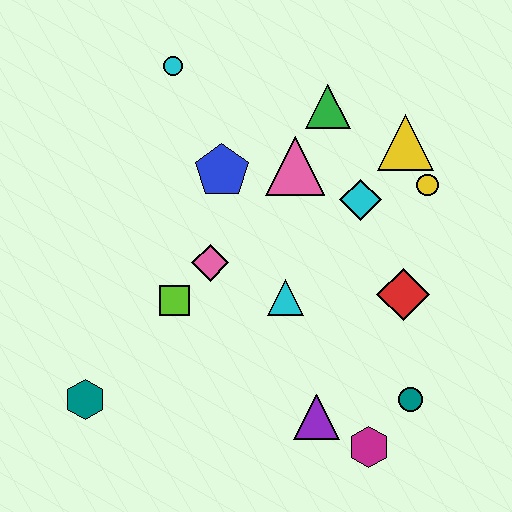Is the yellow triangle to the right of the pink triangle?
Yes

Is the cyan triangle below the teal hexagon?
No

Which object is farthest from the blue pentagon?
The magenta hexagon is farthest from the blue pentagon.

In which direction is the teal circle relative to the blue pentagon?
The teal circle is below the blue pentagon.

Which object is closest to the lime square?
The pink diamond is closest to the lime square.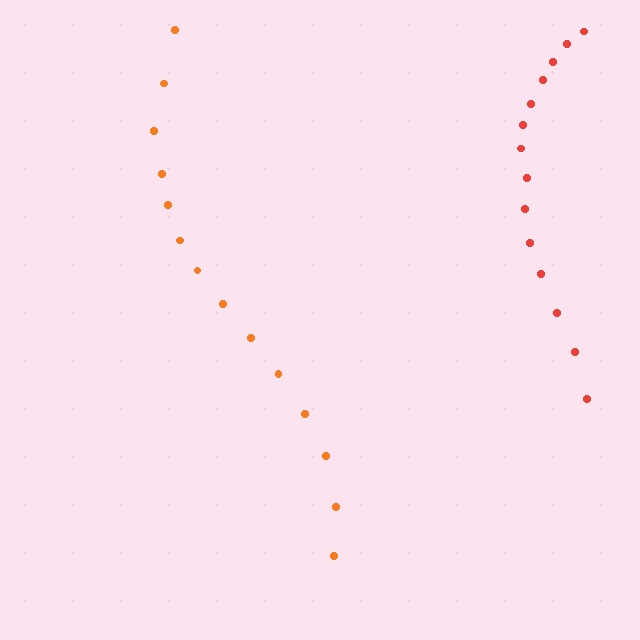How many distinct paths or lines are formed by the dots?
There are 2 distinct paths.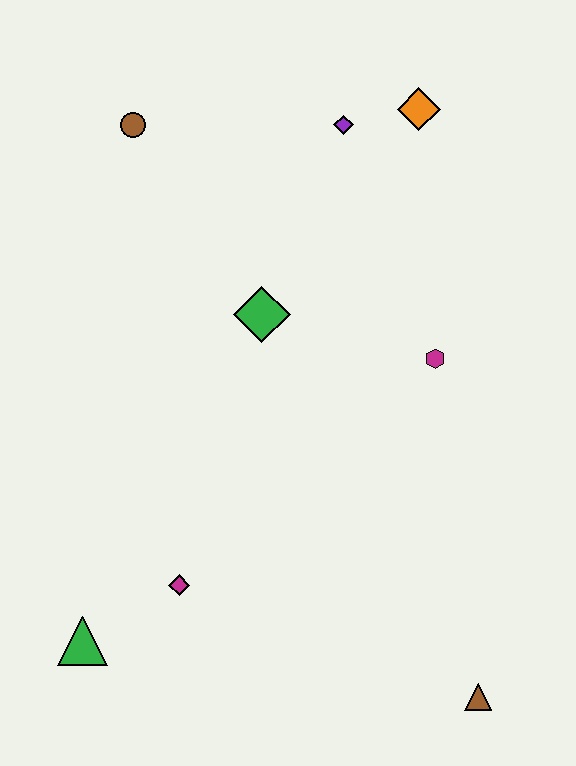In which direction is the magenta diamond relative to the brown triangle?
The magenta diamond is to the left of the brown triangle.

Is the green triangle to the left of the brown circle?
Yes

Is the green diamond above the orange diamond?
No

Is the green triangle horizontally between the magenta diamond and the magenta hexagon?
No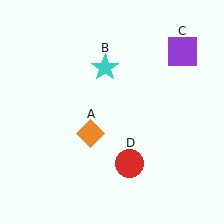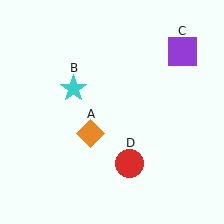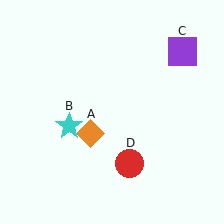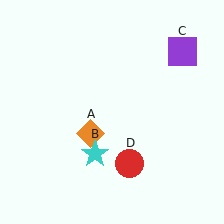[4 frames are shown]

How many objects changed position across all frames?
1 object changed position: cyan star (object B).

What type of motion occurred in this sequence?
The cyan star (object B) rotated counterclockwise around the center of the scene.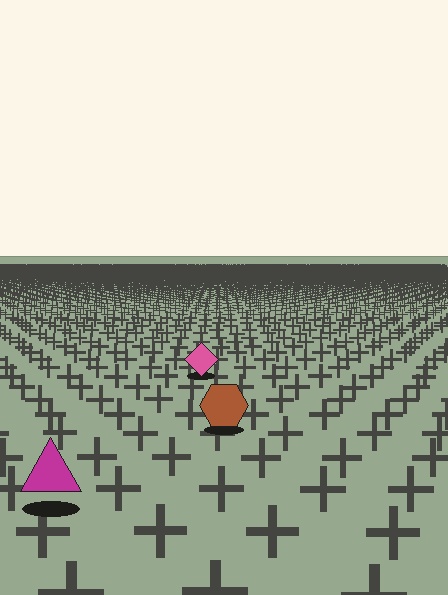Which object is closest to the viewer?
The magenta triangle is closest. The texture marks near it are larger and more spread out.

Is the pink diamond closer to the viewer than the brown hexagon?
No. The brown hexagon is closer — you can tell from the texture gradient: the ground texture is coarser near it.